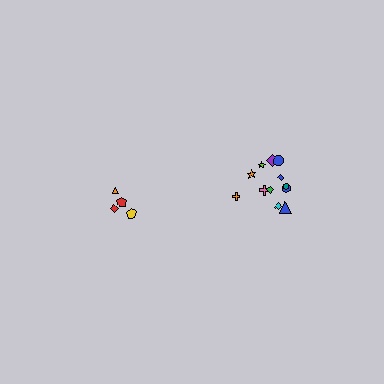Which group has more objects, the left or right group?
The right group.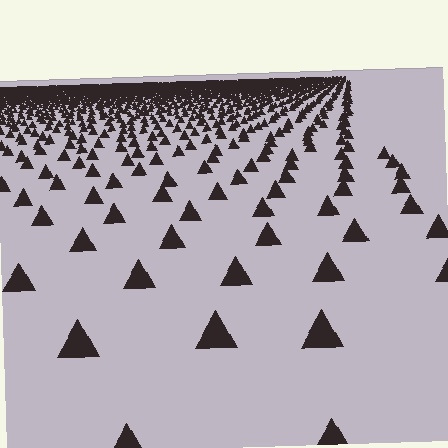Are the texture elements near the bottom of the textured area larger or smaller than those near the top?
Larger. Near the bottom, elements are closer to the viewer and appear at a bigger on-screen size.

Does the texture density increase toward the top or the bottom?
Density increases toward the top.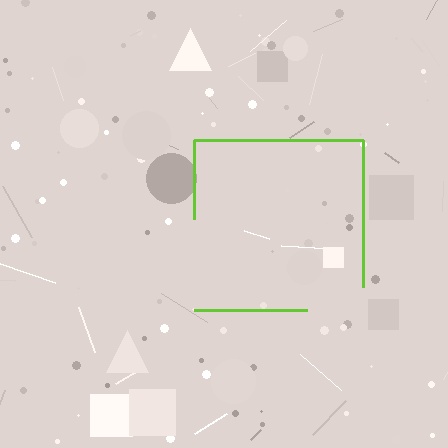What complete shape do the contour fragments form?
The contour fragments form a square.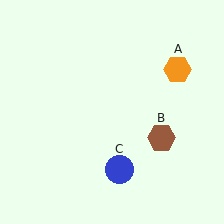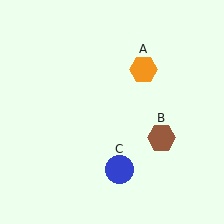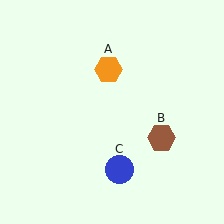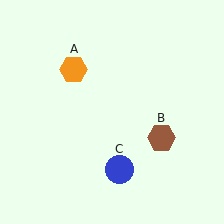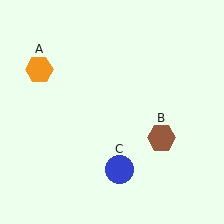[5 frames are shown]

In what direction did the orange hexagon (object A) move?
The orange hexagon (object A) moved left.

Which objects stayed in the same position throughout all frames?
Brown hexagon (object B) and blue circle (object C) remained stationary.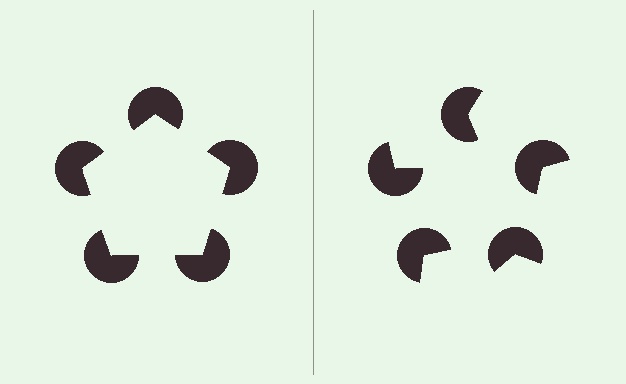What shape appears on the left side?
An illusory pentagon.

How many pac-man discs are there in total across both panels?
10 — 5 on each side.